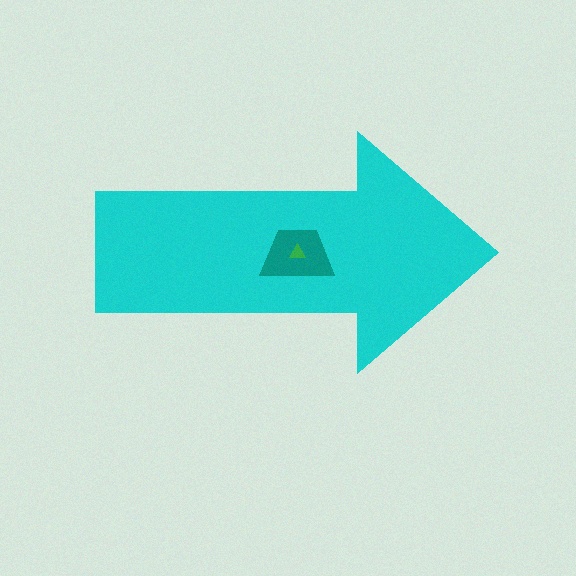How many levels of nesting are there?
3.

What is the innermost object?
The green triangle.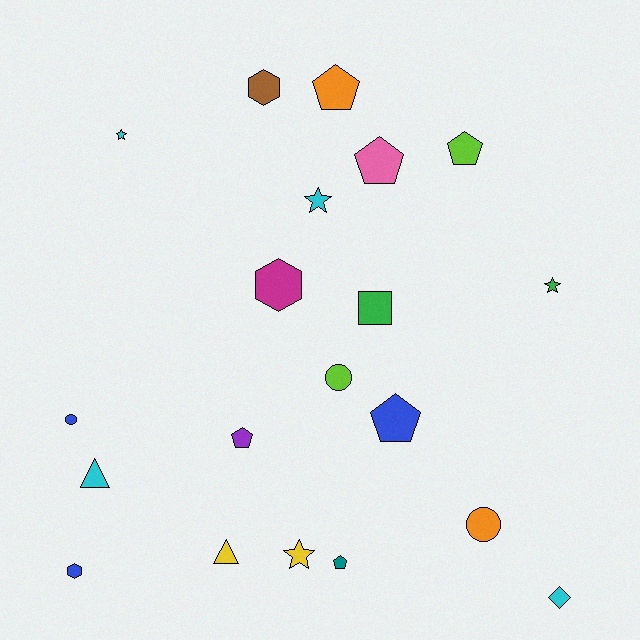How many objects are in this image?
There are 20 objects.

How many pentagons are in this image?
There are 6 pentagons.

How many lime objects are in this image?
There are 2 lime objects.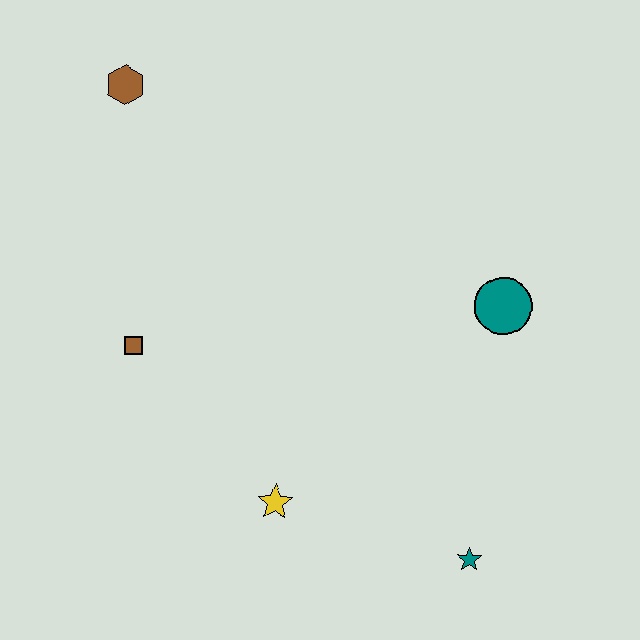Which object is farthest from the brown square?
The teal star is farthest from the brown square.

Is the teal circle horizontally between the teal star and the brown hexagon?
No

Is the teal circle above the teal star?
Yes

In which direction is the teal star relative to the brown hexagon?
The teal star is below the brown hexagon.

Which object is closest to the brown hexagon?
The brown square is closest to the brown hexagon.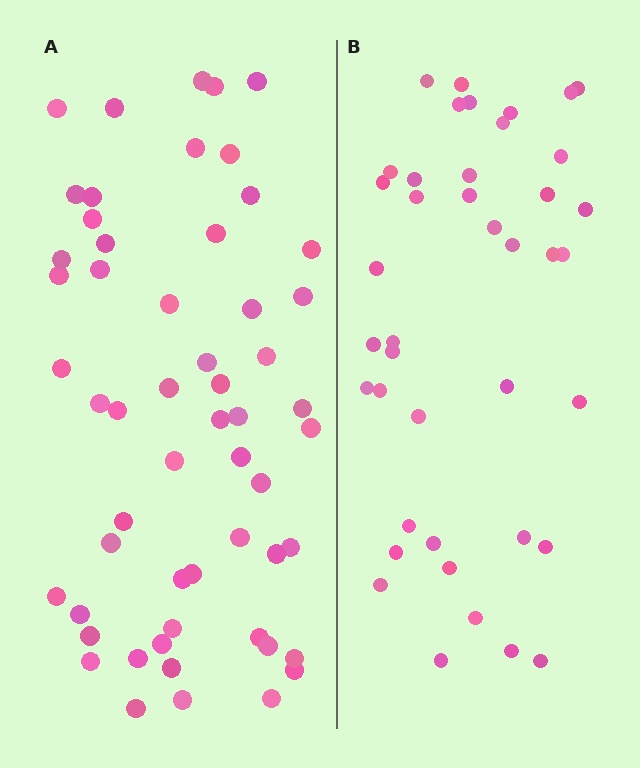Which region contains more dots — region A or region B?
Region A (the left region) has more dots.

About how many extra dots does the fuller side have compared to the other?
Region A has approximately 15 more dots than region B.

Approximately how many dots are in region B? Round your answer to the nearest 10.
About 40 dots. (The exact count is 41, which rounds to 40.)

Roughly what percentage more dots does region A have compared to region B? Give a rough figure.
About 35% more.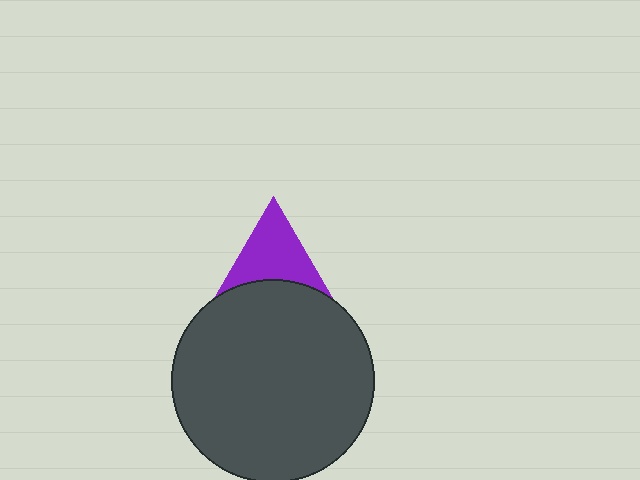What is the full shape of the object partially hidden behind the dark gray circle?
The partially hidden object is a purple triangle.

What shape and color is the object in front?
The object in front is a dark gray circle.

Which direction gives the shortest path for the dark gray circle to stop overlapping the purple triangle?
Moving down gives the shortest separation.